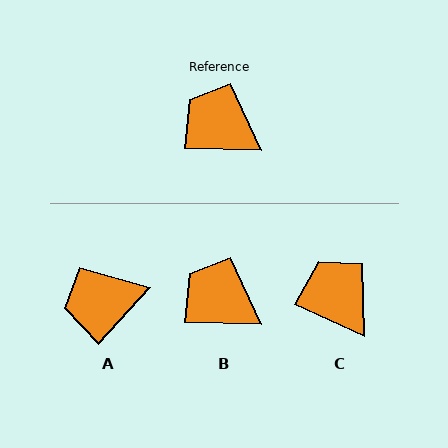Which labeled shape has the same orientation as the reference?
B.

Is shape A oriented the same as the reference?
No, it is off by about 49 degrees.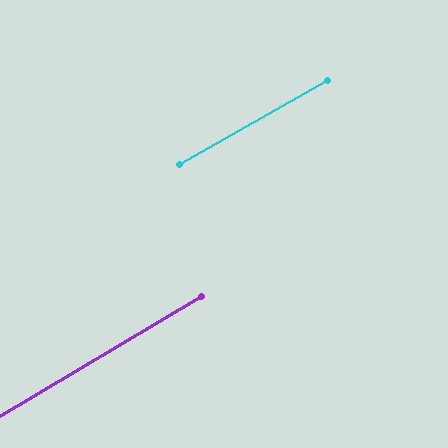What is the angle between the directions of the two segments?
Approximately 1 degree.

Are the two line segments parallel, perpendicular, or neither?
Parallel — their directions differ by only 1.1°.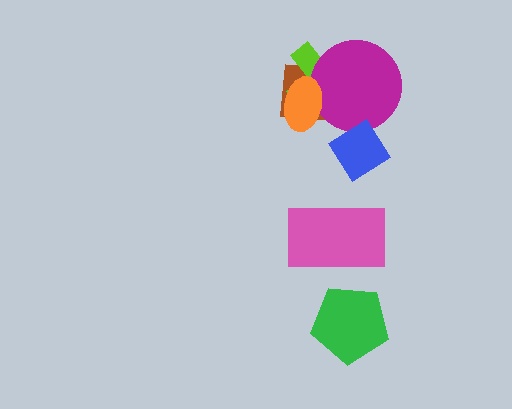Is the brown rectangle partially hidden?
Yes, it is partially covered by another shape.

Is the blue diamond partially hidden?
No, no other shape covers it.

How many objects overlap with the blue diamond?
2 objects overlap with the blue diamond.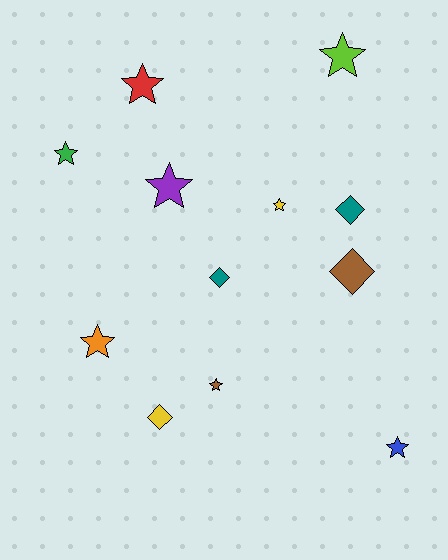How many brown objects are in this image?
There are 2 brown objects.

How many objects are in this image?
There are 12 objects.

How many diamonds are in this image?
There are 4 diamonds.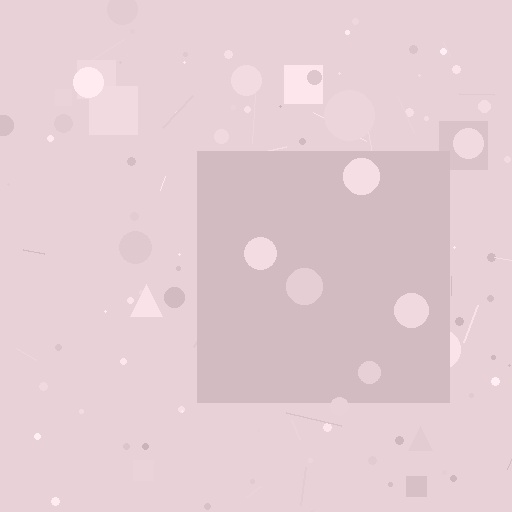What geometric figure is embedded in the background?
A square is embedded in the background.